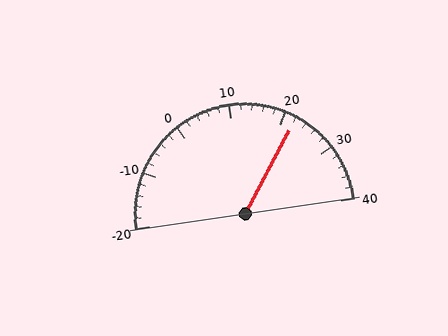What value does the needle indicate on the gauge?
The needle indicates approximately 22.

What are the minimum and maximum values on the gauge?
The gauge ranges from -20 to 40.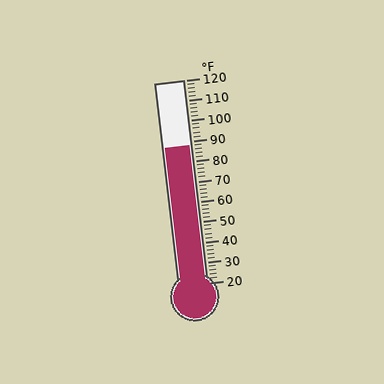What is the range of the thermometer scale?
The thermometer scale ranges from 20°F to 120°F.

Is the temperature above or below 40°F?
The temperature is above 40°F.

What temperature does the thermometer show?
The thermometer shows approximately 88°F.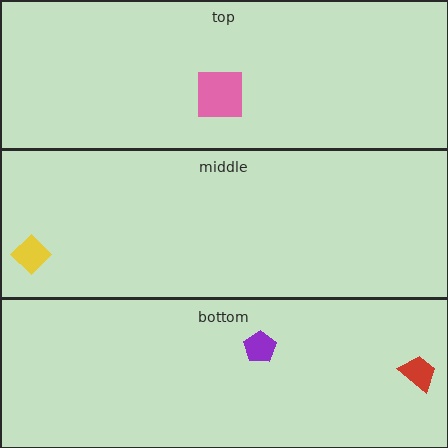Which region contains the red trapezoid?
The bottom region.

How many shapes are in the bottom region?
2.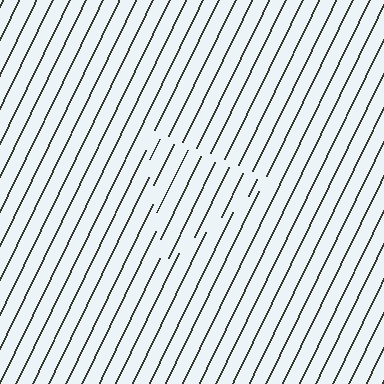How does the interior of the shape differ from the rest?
The interior of the shape contains the same grating, shifted by half a period — the contour is defined by the phase discontinuity where line-ends from the inner and outer gratings abut.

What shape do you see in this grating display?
An illusory triangle. The interior of the shape contains the same grating, shifted by half a period — the contour is defined by the phase discontinuity where line-ends from the inner and outer gratings abut.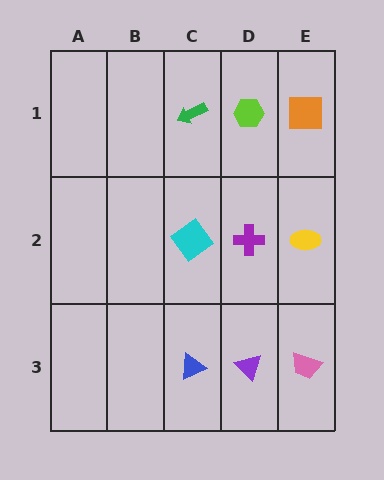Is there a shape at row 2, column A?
No, that cell is empty.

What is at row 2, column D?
A purple cross.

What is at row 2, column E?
A yellow ellipse.